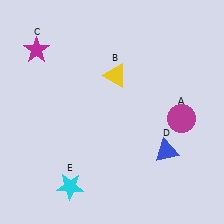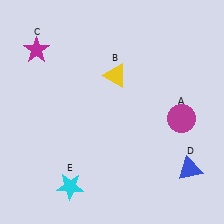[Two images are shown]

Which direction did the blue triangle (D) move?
The blue triangle (D) moved right.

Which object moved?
The blue triangle (D) moved right.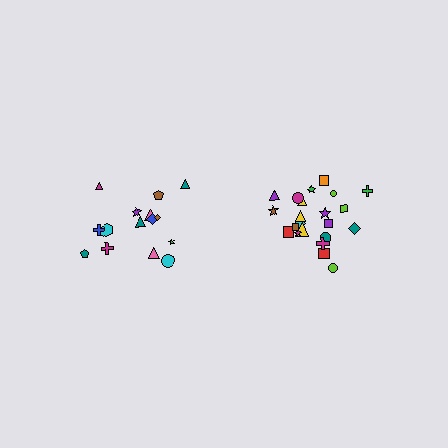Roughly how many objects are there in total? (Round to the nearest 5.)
Roughly 35 objects in total.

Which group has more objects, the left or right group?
The right group.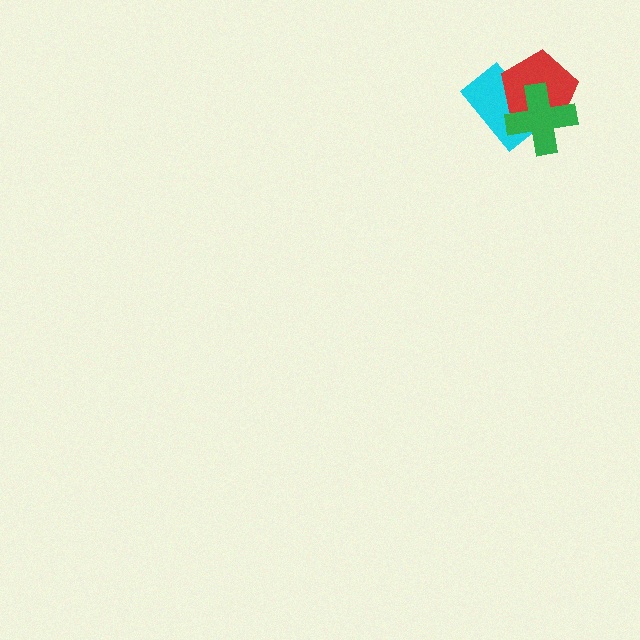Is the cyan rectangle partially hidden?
Yes, it is partially covered by another shape.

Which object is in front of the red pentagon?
The green cross is in front of the red pentagon.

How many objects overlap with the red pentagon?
2 objects overlap with the red pentagon.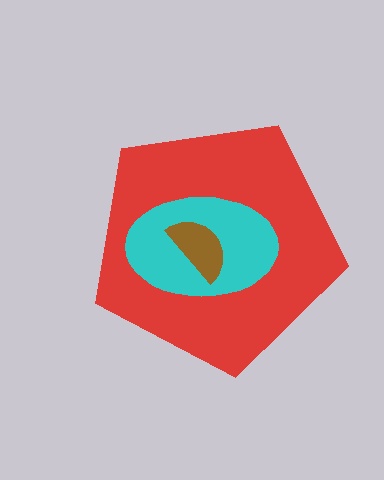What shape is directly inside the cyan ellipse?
The brown semicircle.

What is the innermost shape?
The brown semicircle.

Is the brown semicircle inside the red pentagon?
Yes.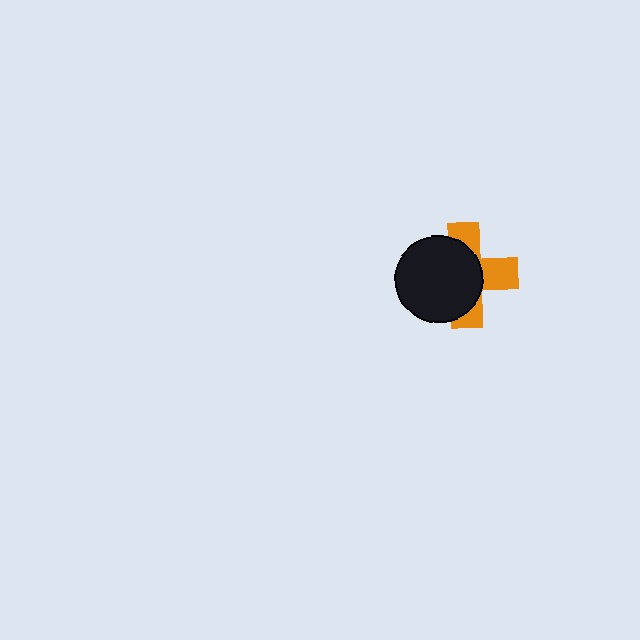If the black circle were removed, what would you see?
You would see the complete orange cross.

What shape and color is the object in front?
The object in front is a black circle.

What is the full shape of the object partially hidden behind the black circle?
The partially hidden object is an orange cross.